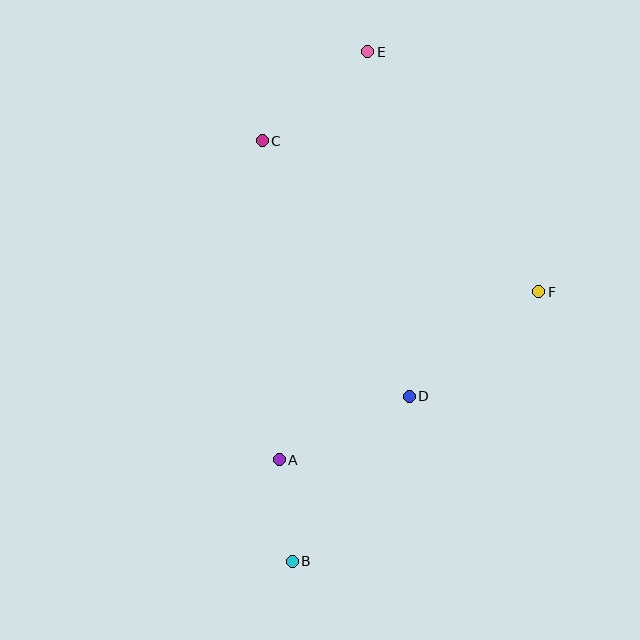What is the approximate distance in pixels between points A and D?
The distance between A and D is approximately 145 pixels.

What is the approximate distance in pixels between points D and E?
The distance between D and E is approximately 347 pixels.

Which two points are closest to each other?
Points A and B are closest to each other.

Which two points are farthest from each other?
Points B and E are farthest from each other.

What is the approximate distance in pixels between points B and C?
The distance between B and C is approximately 422 pixels.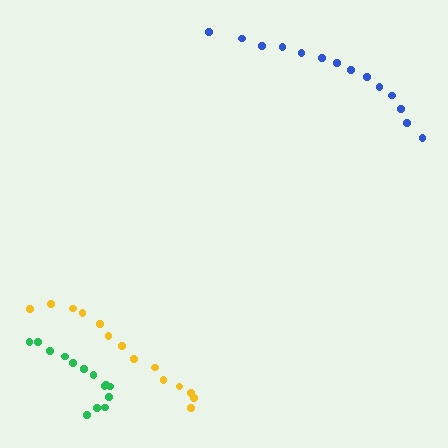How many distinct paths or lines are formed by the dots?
There are 3 distinct paths.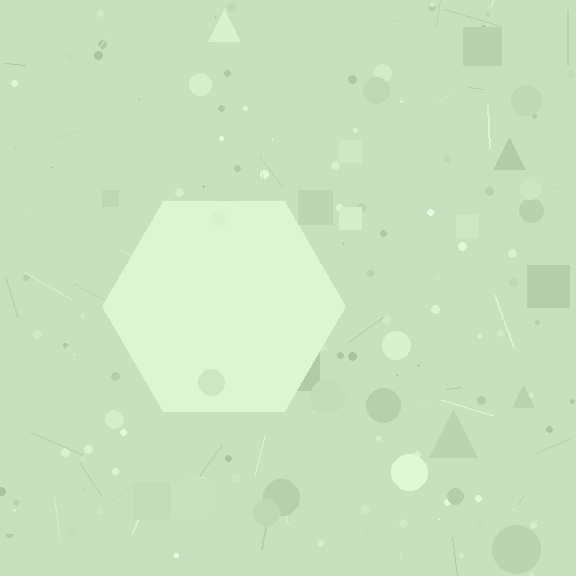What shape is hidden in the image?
A hexagon is hidden in the image.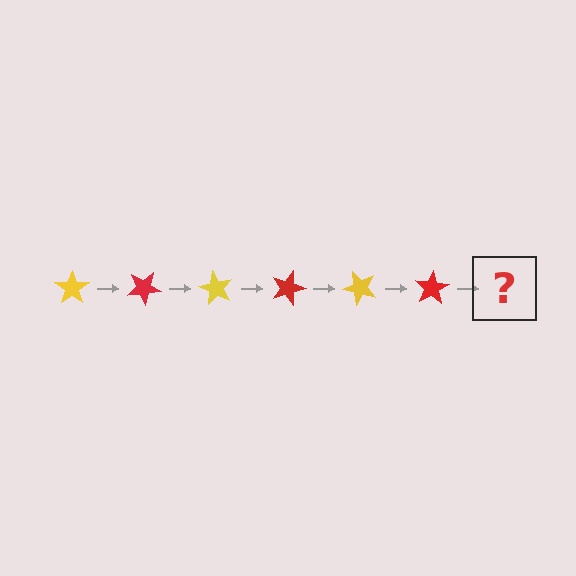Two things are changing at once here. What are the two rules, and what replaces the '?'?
The two rules are that it rotates 30 degrees each step and the color cycles through yellow and red. The '?' should be a yellow star, rotated 180 degrees from the start.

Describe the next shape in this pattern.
It should be a yellow star, rotated 180 degrees from the start.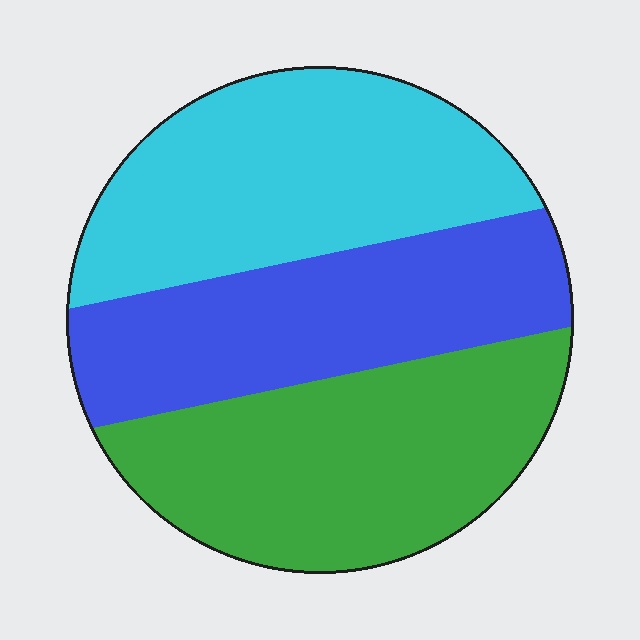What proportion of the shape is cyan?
Cyan takes up between a quarter and a half of the shape.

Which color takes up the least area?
Blue, at roughly 30%.